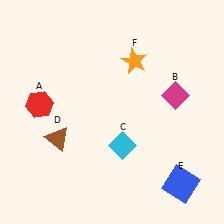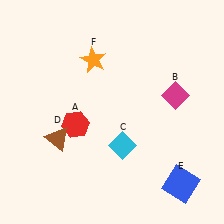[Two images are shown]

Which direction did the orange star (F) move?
The orange star (F) moved left.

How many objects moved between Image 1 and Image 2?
2 objects moved between the two images.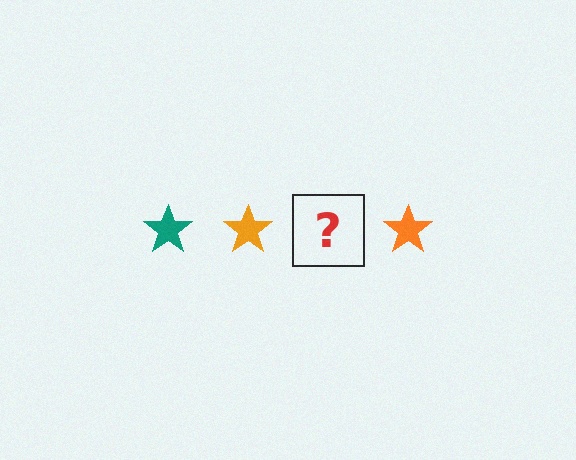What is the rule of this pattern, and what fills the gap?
The rule is that the pattern cycles through teal, orange stars. The gap should be filled with a teal star.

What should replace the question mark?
The question mark should be replaced with a teal star.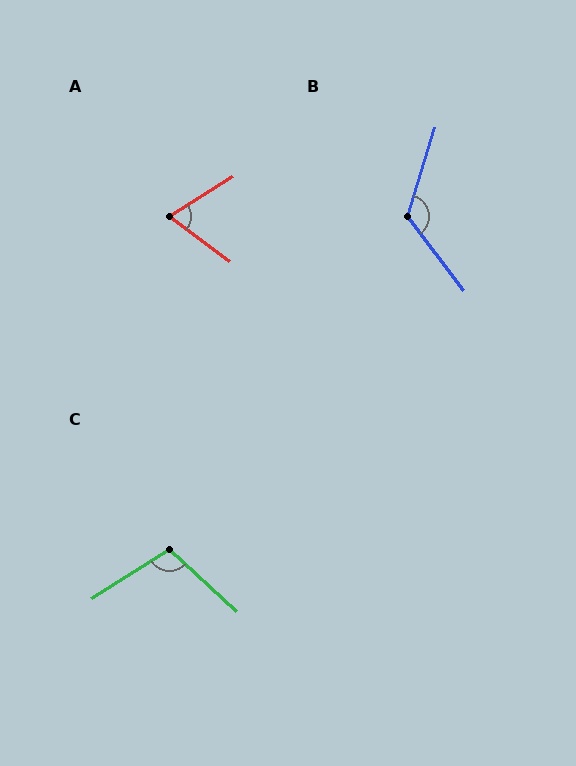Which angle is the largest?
B, at approximately 125 degrees.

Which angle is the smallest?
A, at approximately 69 degrees.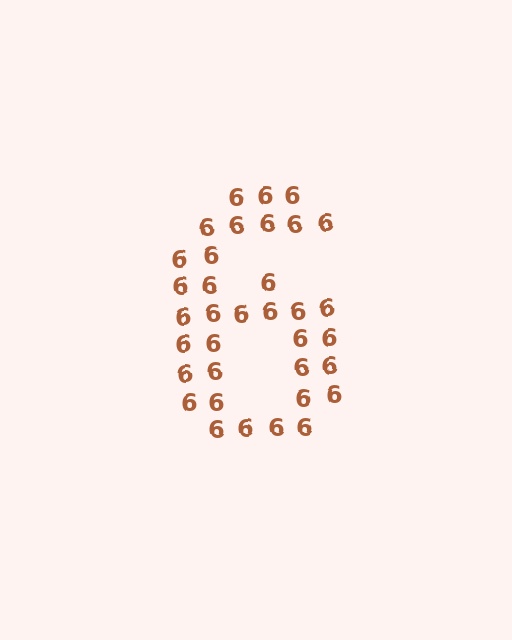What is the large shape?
The large shape is the digit 6.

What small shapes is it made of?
It is made of small digit 6's.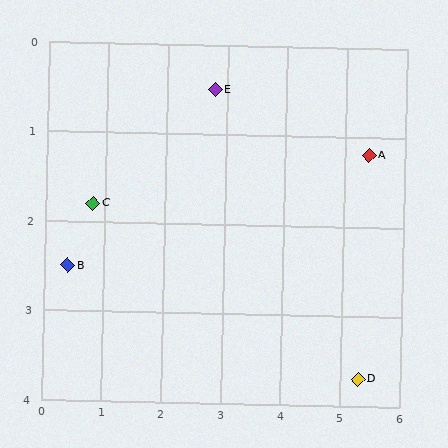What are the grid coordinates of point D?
Point D is at approximately (5.3, 3.7).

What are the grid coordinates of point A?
Point A is at approximately (5.4, 1.2).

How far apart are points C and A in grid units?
Points C and A are about 4.6 grid units apart.